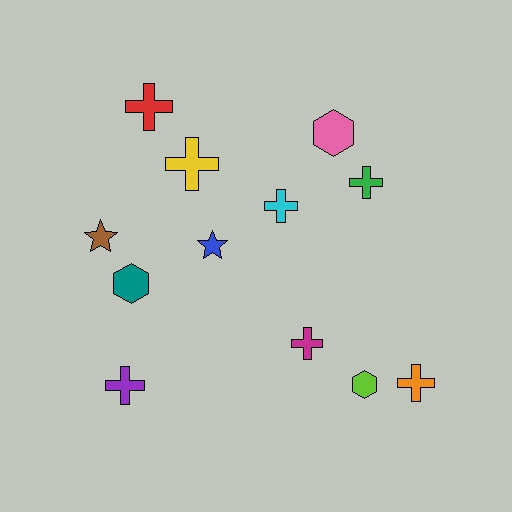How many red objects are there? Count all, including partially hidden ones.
There is 1 red object.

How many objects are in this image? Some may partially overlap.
There are 12 objects.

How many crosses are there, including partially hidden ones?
There are 7 crosses.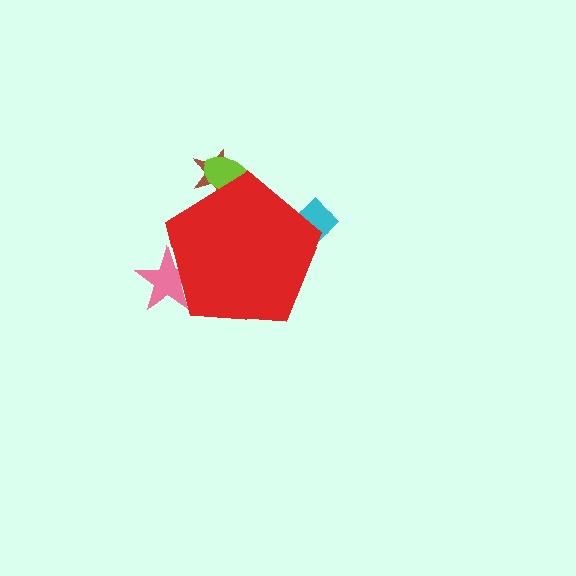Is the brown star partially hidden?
Yes, the brown star is partially hidden behind the red pentagon.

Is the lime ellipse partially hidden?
Yes, the lime ellipse is partially hidden behind the red pentagon.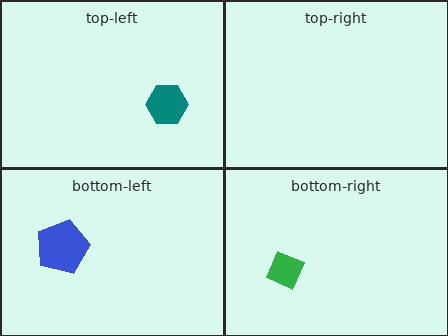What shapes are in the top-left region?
The teal hexagon.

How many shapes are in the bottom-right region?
1.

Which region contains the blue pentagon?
The bottom-left region.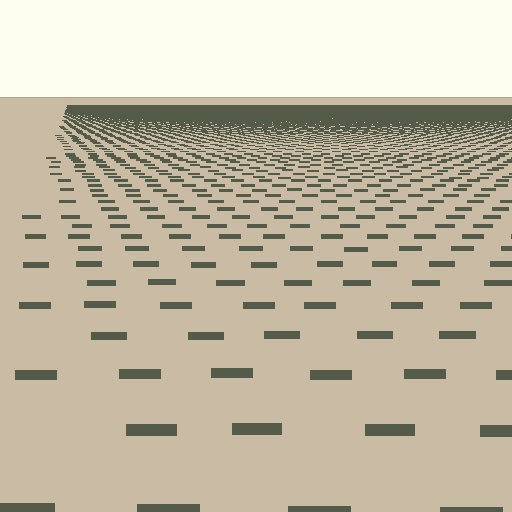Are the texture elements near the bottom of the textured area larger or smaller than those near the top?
Larger. Near the bottom, elements are closer to the viewer and appear at a bigger on-screen size.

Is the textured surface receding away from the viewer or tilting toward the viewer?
The surface is receding away from the viewer. Texture elements get smaller and denser toward the top.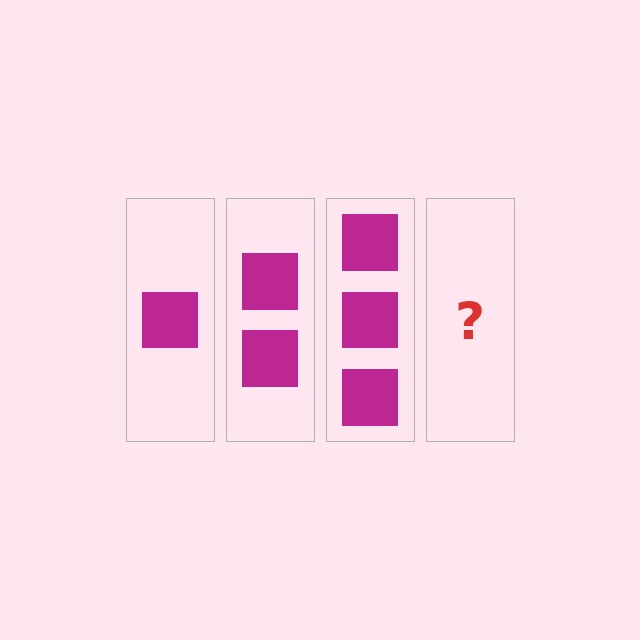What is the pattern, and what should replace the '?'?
The pattern is that each step adds one more square. The '?' should be 4 squares.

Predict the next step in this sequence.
The next step is 4 squares.